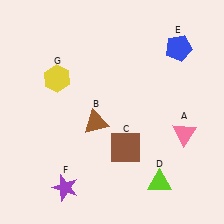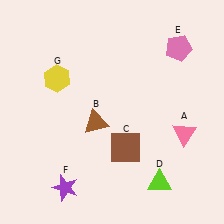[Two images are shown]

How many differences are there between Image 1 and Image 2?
There is 1 difference between the two images.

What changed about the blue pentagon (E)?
In Image 1, E is blue. In Image 2, it changed to pink.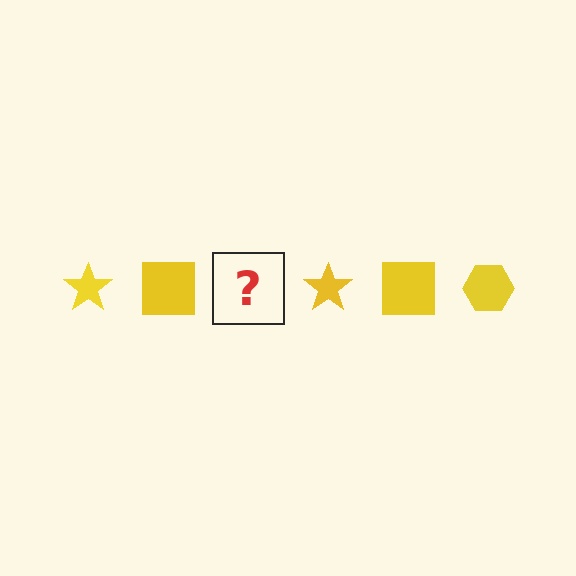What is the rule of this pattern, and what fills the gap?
The rule is that the pattern cycles through star, square, hexagon shapes in yellow. The gap should be filled with a yellow hexagon.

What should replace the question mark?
The question mark should be replaced with a yellow hexagon.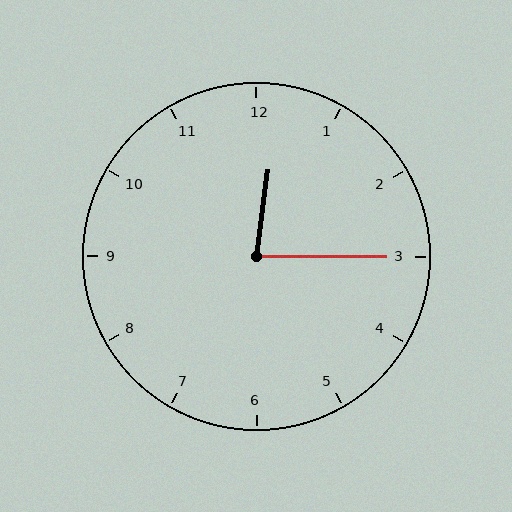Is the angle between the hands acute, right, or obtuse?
It is acute.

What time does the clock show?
12:15.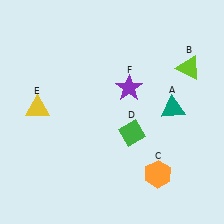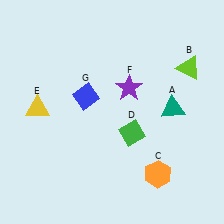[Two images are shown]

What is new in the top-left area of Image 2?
A blue diamond (G) was added in the top-left area of Image 2.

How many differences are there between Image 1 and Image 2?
There is 1 difference between the two images.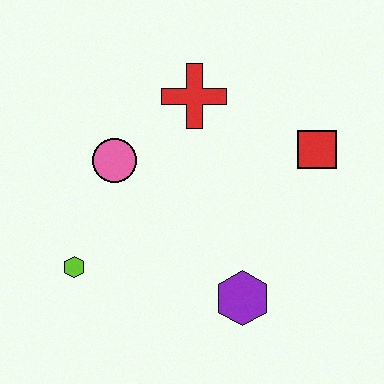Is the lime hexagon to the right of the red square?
No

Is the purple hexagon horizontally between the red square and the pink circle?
Yes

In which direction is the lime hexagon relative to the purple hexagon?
The lime hexagon is to the left of the purple hexagon.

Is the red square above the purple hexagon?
Yes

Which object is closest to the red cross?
The pink circle is closest to the red cross.